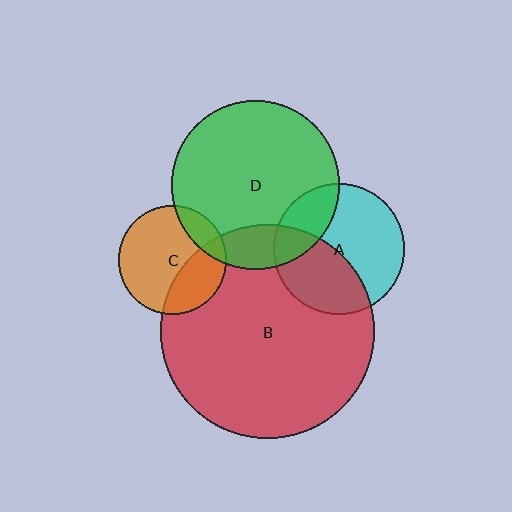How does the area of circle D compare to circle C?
Approximately 2.4 times.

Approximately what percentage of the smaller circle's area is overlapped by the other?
Approximately 15%.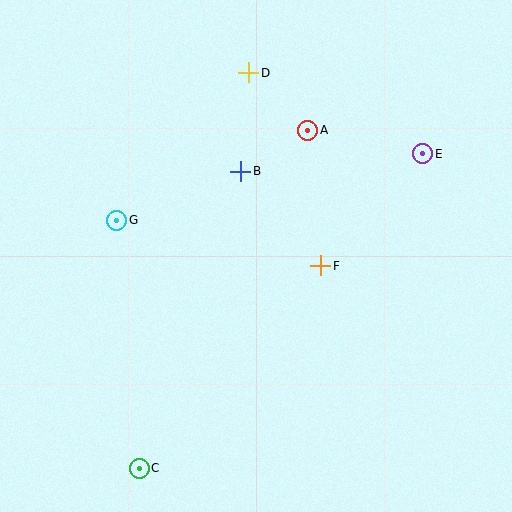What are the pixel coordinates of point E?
Point E is at (423, 154).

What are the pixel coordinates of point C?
Point C is at (139, 468).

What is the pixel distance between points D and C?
The distance between D and C is 410 pixels.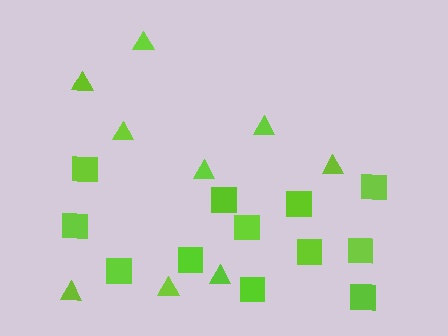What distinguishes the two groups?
There are 2 groups: one group of squares (12) and one group of triangles (9).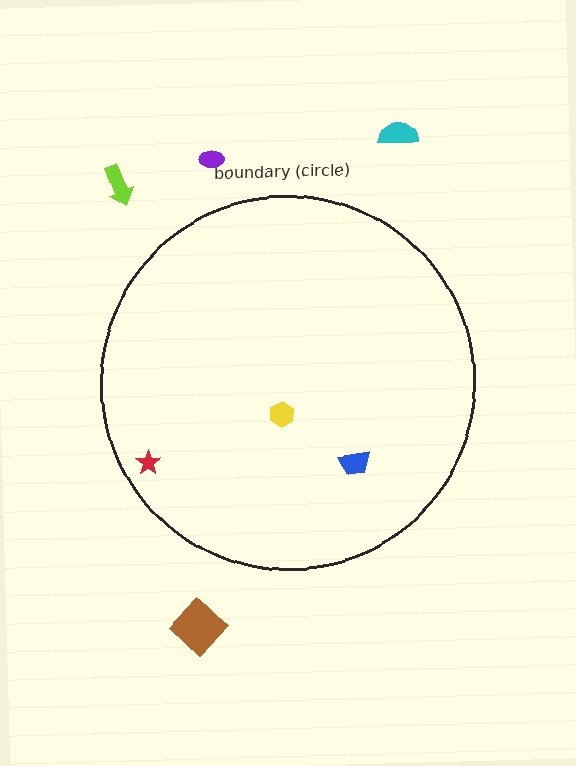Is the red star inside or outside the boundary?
Inside.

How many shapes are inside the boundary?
3 inside, 4 outside.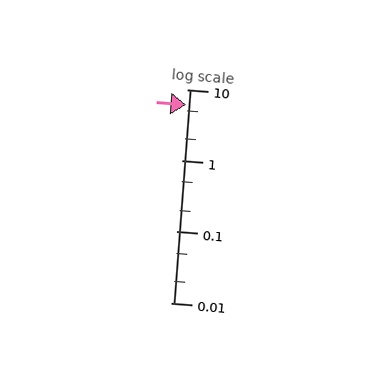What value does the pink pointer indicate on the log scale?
The pointer indicates approximately 6.1.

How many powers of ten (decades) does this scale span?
The scale spans 3 decades, from 0.01 to 10.